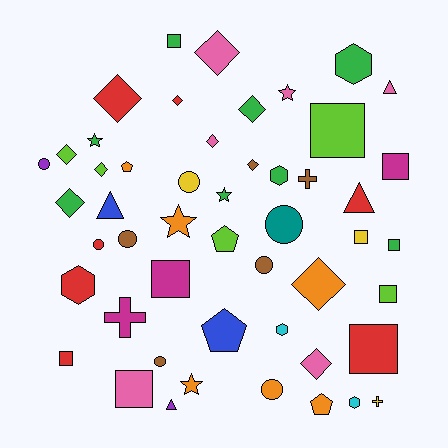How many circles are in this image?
There are 8 circles.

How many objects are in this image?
There are 50 objects.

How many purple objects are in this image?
There are 2 purple objects.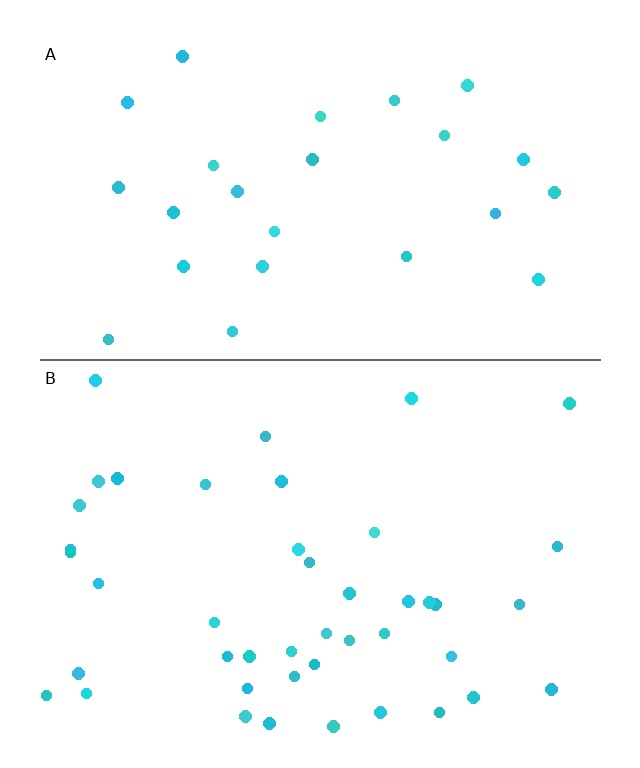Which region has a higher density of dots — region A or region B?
B (the bottom).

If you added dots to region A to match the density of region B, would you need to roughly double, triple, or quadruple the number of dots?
Approximately double.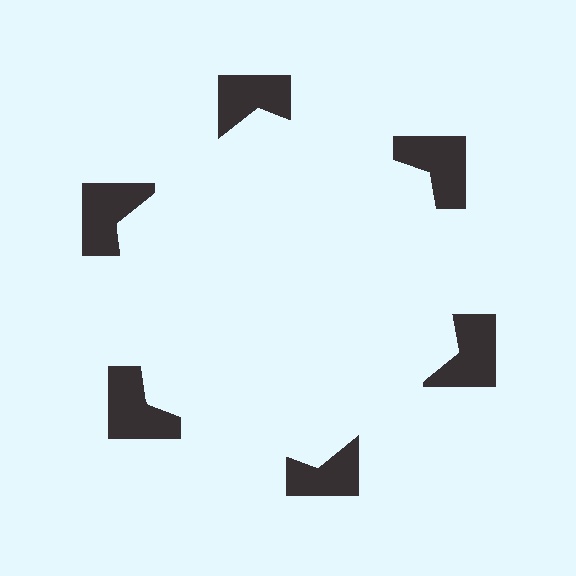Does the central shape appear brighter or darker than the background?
It typically appears slightly brighter than the background, even though no actual brightness change is drawn.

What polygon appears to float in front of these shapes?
An illusory hexagon — its edges are inferred from the aligned wedge cuts in the notched squares, not physically drawn.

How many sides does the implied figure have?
6 sides.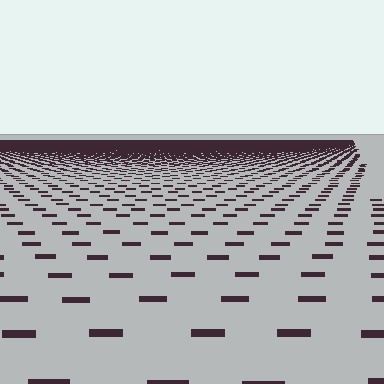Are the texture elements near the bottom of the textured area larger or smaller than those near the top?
Larger. Near the bottom, elements are closer to the viewer and appear at a bigger on-screen size.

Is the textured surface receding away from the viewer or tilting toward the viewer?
The surface is receding away from the viewer. Texture elements get smaller and denser toward the top.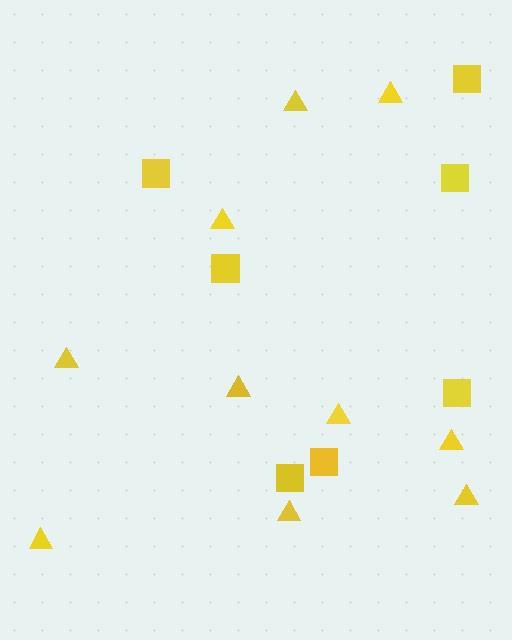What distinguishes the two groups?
There are 2 groups: one group of triangles (10) and one group of squares (7).